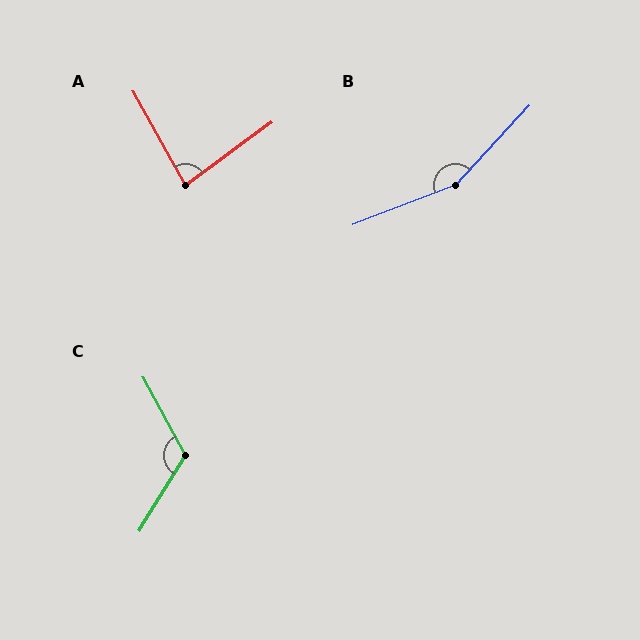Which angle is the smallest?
A, at approximately 83 degrees.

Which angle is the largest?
B, at approximately 154 degrees.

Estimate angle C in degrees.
Approximately 120 degrees.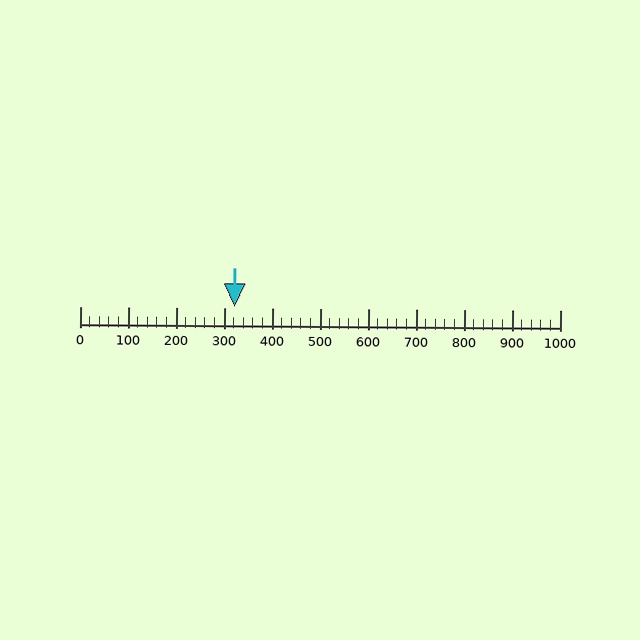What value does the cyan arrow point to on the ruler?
The cyan arrow points to approximately 321.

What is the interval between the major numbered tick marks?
The major tick marks are spaced 100 units apart.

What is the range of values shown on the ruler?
The ruler shows values from 0 to 1000.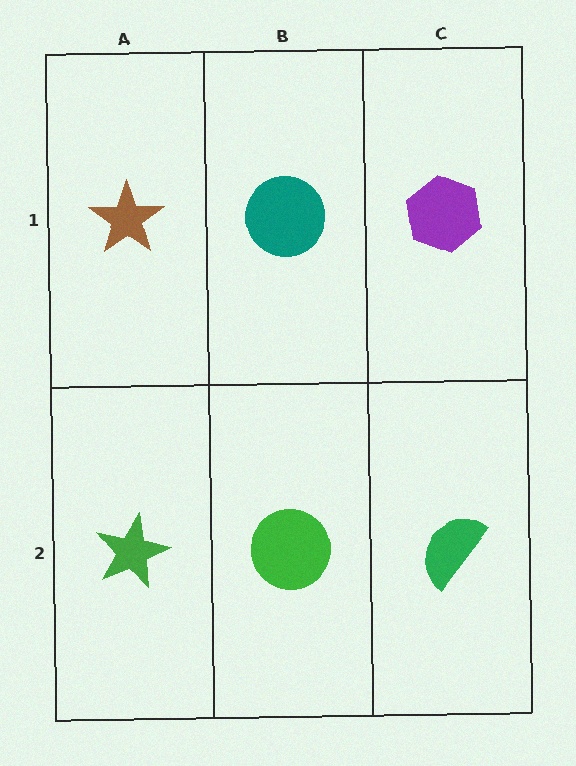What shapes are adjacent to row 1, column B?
A green circle (row 2, column B), a brown star (row 1, column A), a purple hexagon (row 1, column C).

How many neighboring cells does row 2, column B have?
3.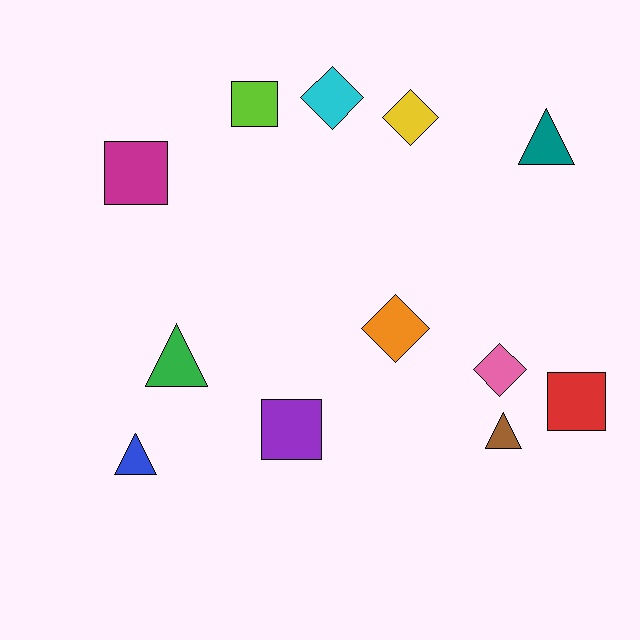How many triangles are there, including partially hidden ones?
There are 4 triangles.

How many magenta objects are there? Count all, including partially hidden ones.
There is 1 magenta object.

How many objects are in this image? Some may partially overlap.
There are 12 objects.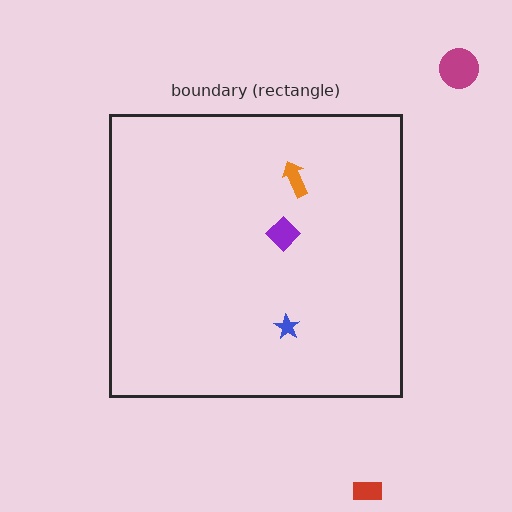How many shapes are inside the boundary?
3 inside, 2 outside.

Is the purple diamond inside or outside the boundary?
Inside.